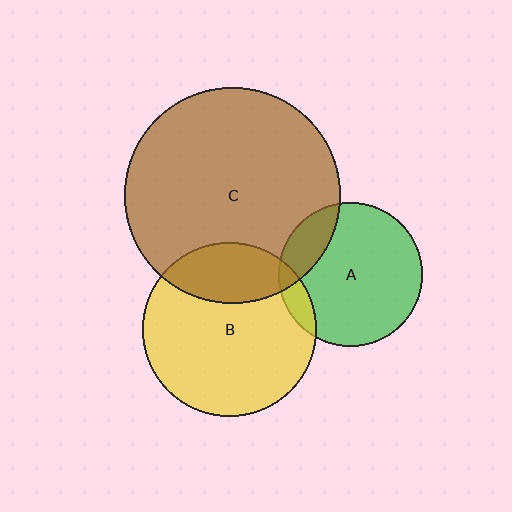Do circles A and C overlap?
Yes.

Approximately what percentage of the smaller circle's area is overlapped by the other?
Approximately 15%.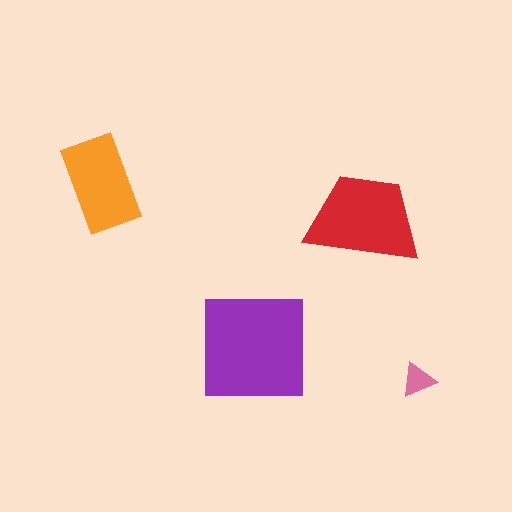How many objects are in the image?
There are 4 objects in the image.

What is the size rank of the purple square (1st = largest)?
1st.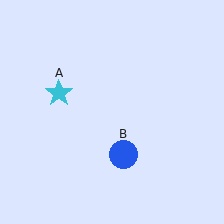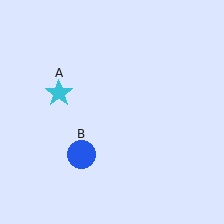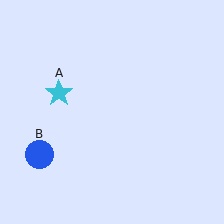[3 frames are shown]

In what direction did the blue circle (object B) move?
The blue circle (object B) moved left.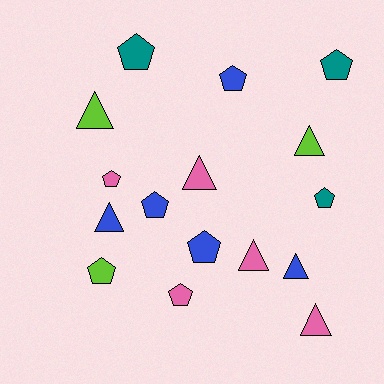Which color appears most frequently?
Pink, with 5 objects.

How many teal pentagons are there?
There are 3 teal pentagons.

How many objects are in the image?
There are 16 objects.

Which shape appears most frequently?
Pentagon, with 9 objects.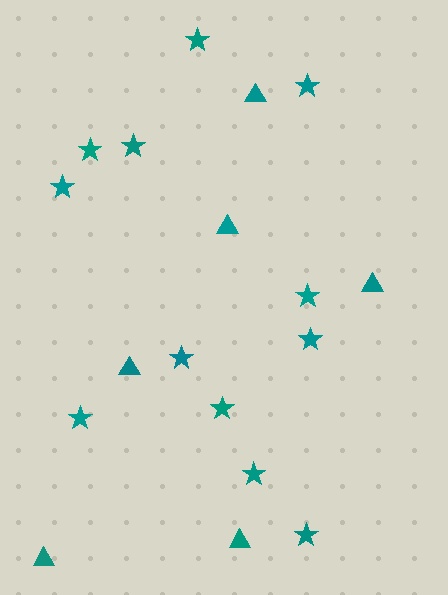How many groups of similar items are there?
There are 2 groups: one group of triangles (6) and one group of stars (12).